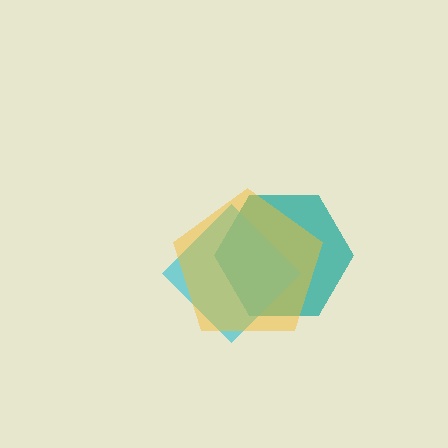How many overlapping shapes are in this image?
There are 3 overlapping shapes in the image.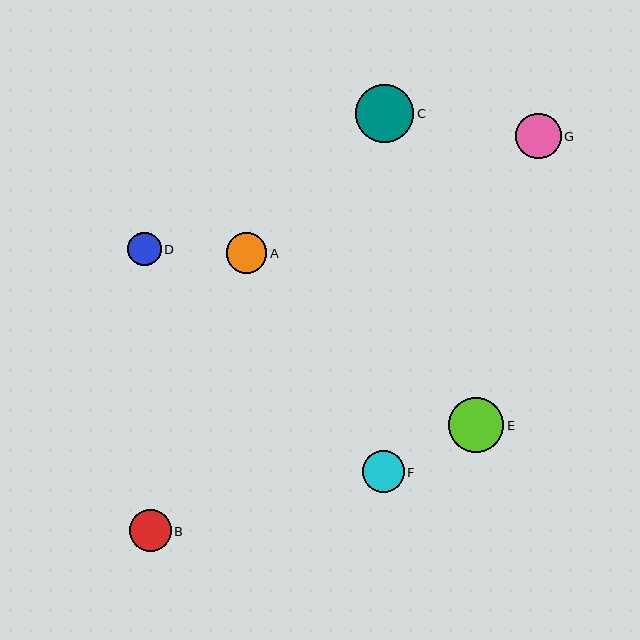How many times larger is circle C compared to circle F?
Circle C is approximately 1.4 times the size of circle F.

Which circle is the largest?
Circle C is the largest with a size of approximately 58 pixels.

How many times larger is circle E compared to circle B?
Circle E is approximately 1.3 times the size of circle B.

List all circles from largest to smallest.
From largest to smallest: C, E, G, B, F, A, D.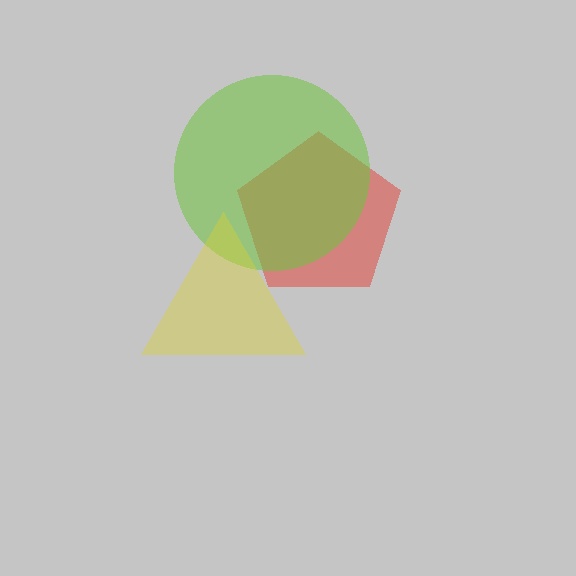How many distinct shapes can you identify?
There are 3 distinct shapes: a red pentagon, a lime circle, a yellow triangle.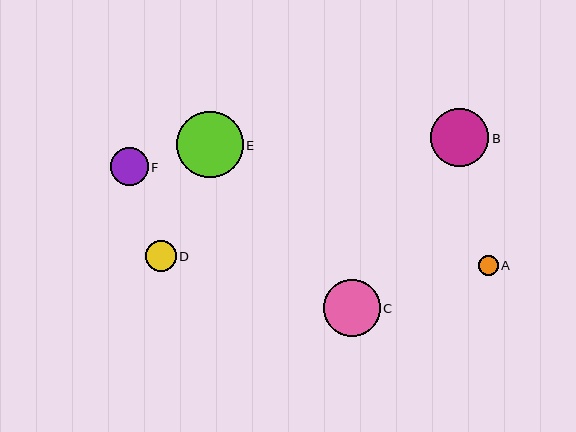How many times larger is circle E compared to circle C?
Circle E is approximately 1.2 times the size of circle C.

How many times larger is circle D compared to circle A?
Circle D is approximately 1.5 times the size of circle A.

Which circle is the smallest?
Circle A is the smallest with a size of approximately 20 pixels.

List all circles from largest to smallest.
From largest to smallest: E, B, C, F, D, A.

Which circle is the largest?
Circle E is the largest with a size of approximately 67 pixels.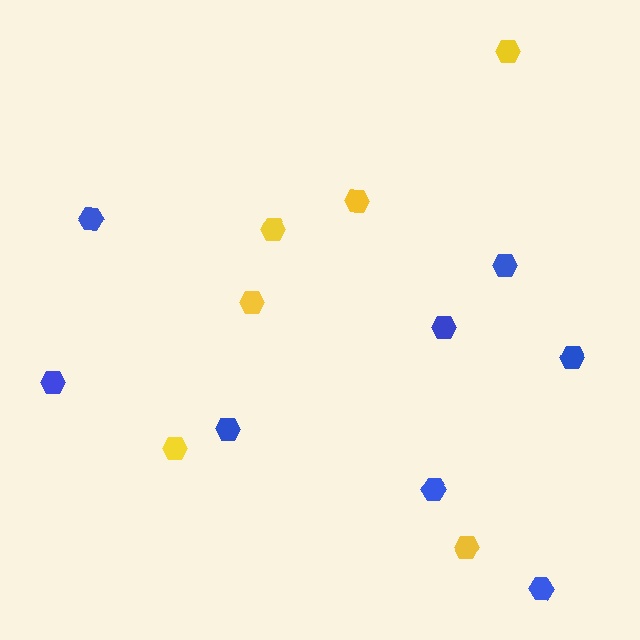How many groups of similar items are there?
There are 2 groups: one group of blue hexagons (8) and one group of yellow hexagons (6).